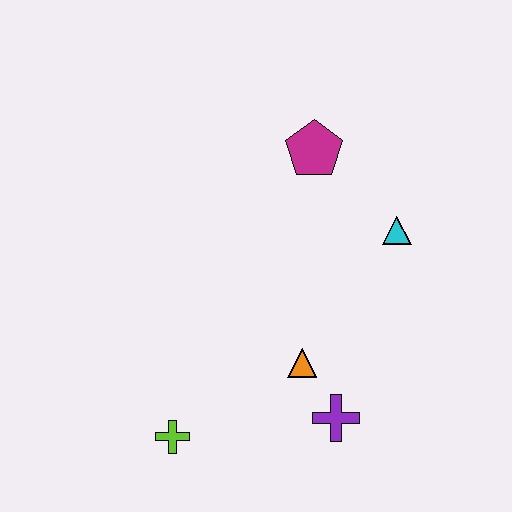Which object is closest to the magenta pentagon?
The cyan triangle is closest to the magenta pentagon.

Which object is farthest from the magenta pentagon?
The lime cross is farthest from the magenta pentagon.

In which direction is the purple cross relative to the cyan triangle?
The purple cross is below the cyan triangle.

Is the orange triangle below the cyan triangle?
Yes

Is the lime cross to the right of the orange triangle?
No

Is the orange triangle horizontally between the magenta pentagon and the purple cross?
No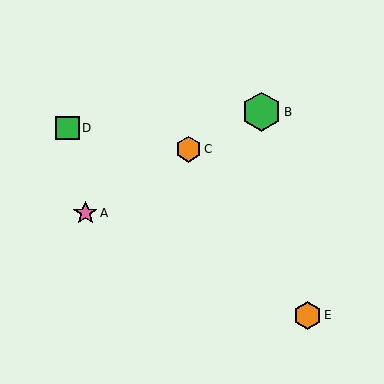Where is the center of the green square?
The center of the green square is at (68, 128).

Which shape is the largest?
The green hexagon (labeled B) is the largest.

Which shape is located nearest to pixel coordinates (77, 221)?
The pink star (labeled A) at (85, 213) is nearest to that location.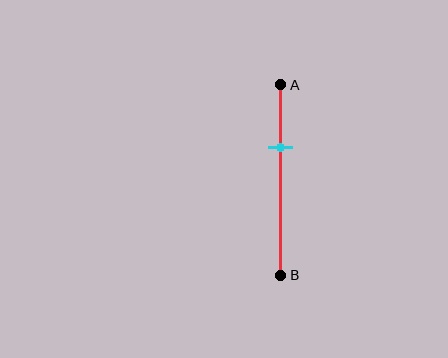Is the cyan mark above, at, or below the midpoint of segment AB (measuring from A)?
The cyan mark is above the midpoint of segment AB.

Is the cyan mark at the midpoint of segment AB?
No, the mark is at about 35% from A, not at the 50% midpoint.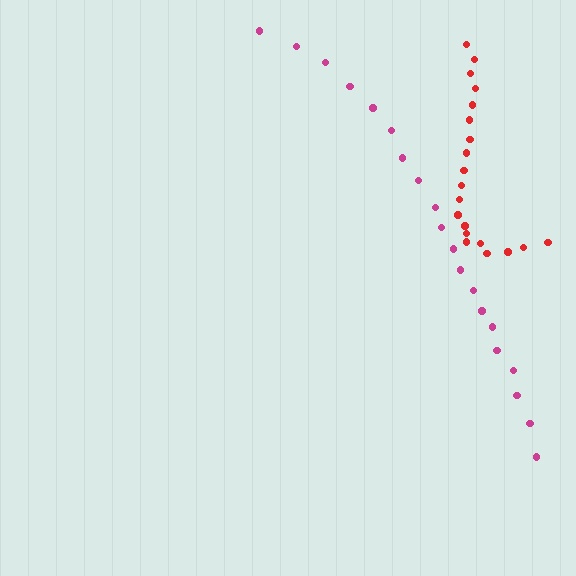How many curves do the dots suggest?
There are 2 distinct paths.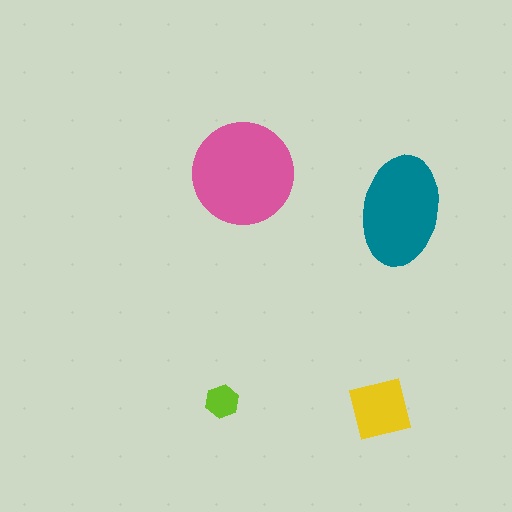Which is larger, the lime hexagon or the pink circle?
The pink circle.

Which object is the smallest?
The lime hexagon.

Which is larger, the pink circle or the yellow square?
The pink circle.